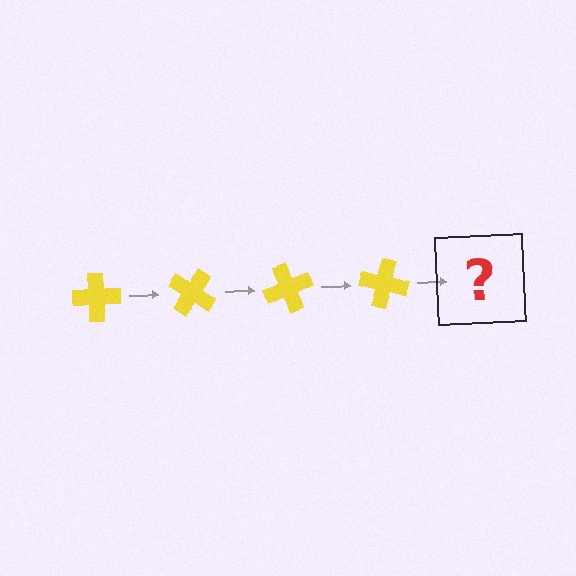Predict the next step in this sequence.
The next step is a yellow cross rotated 140 degrees.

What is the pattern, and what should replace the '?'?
The pattern is that the cross rotates 35 degrees each step. The '?' should be a yellow cross rotated 140 degrees.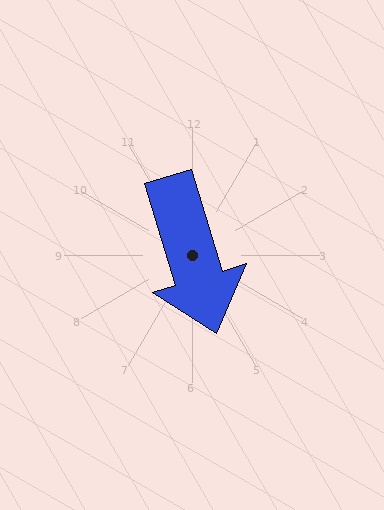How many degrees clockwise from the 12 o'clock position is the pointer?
Approximately 163 degrees.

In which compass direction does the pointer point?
South.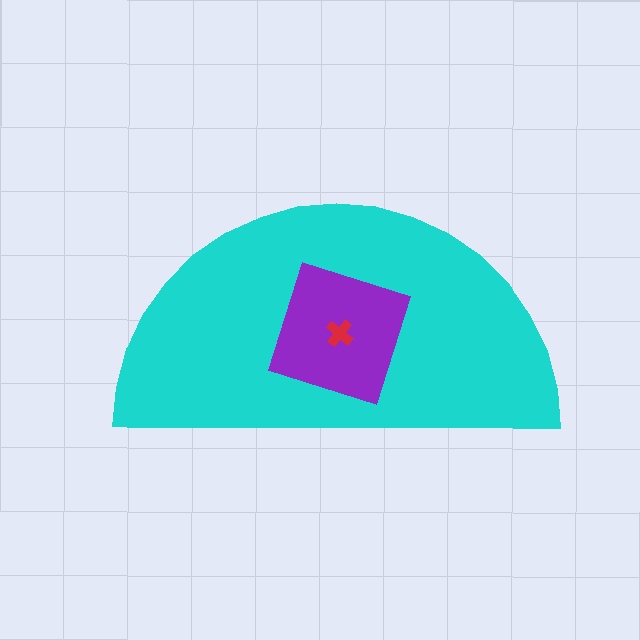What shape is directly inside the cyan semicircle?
The purple square.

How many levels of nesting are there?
3.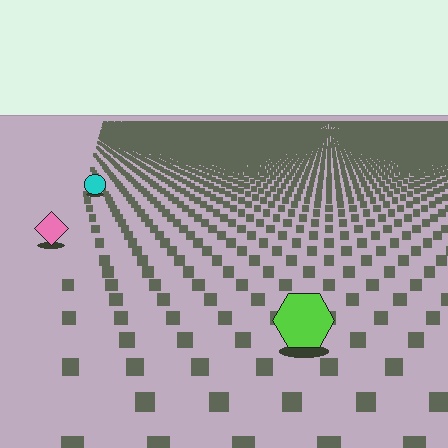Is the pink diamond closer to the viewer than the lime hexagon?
No. The lime hexagon is closer — you can tell from the texture gradient: the ground texture is coarser near it.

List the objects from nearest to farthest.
From nearest to farthest: the lime hexagon, the pink diamond, the cyan circle.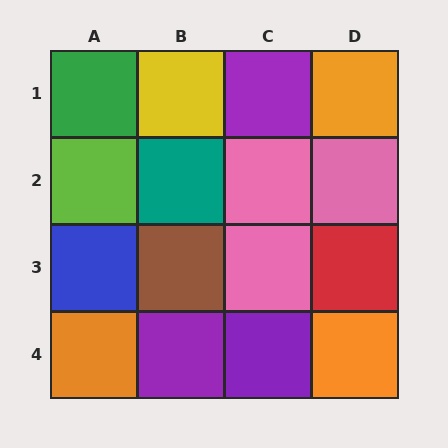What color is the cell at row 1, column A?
Green.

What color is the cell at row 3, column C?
Pink.